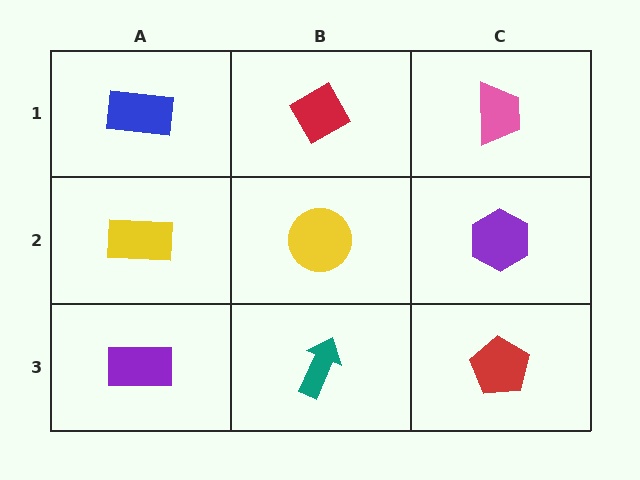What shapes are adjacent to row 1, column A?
A yellow rectangle (row 2, column A), a red diamond (row 1, column B).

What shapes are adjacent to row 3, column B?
A yellow circle (row 2, column B), a purple rectangle (row 3, column A), a red pentagon (row 3, column C).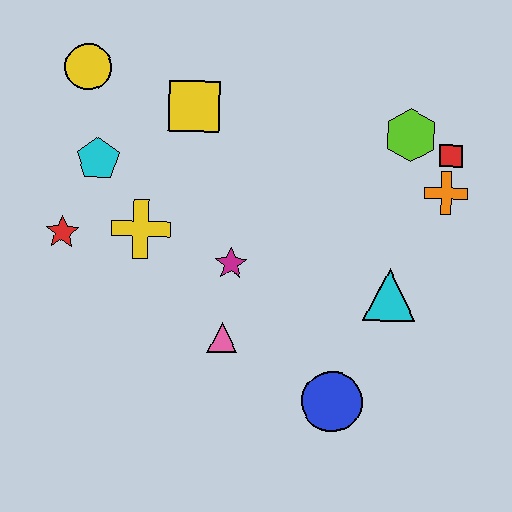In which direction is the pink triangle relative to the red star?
The pink triangle is to the right of the red star.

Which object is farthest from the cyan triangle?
The yellow circle is farthest from the cyan triangle.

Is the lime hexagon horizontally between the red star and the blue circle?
No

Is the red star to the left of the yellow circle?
Yes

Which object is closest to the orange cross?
The red square is closest to the orange cross.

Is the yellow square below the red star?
No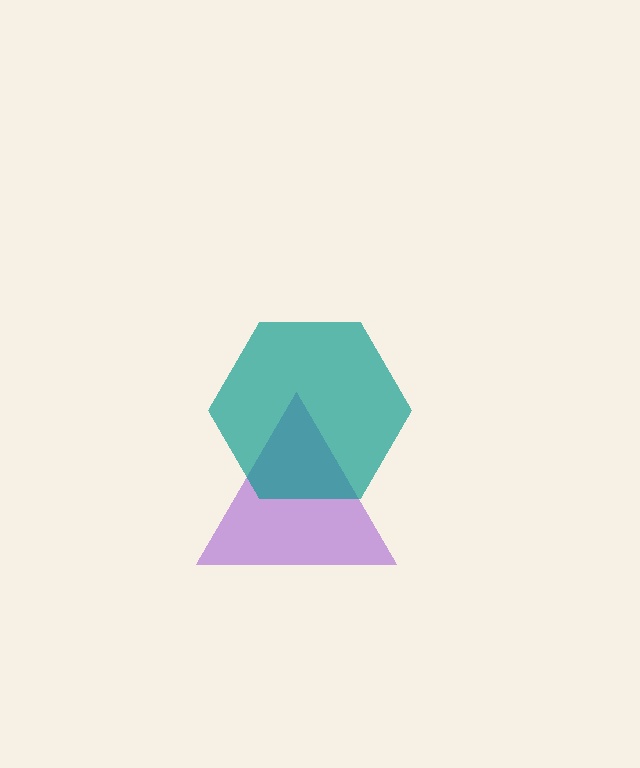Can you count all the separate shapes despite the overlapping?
Yes, there are 2 separate shapes.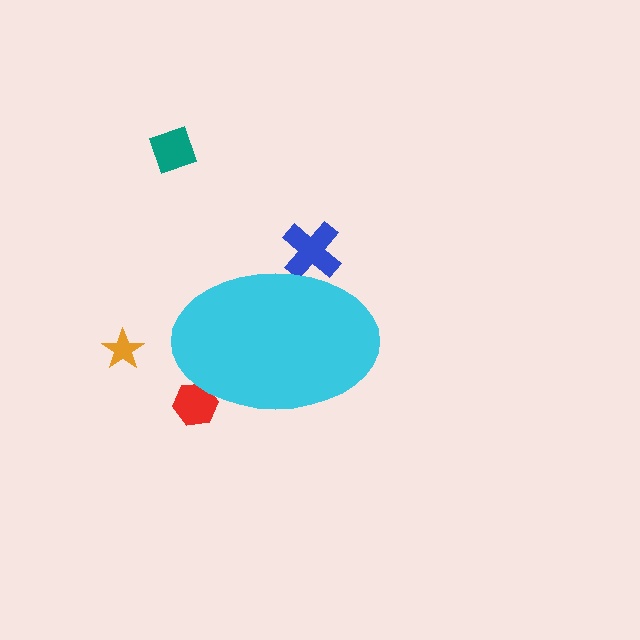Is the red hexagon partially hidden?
Yes, the red hexagon is partially hidden behind the cyan ellipse.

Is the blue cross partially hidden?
Yes, the blue cross is partially hidden behind the cyan ellipse.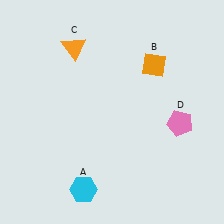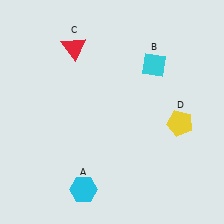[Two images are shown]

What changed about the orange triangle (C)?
In Image 1, C is orange. In Image 2, it changed to red.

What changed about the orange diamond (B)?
In Image 1, B is orange. In Image 2, it changed to cyan.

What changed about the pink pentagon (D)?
In Image 1, D is pink. In Image 2, it changed to yellow.